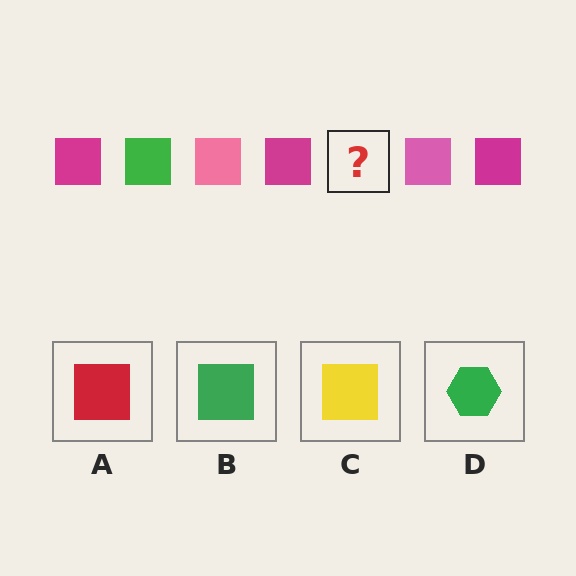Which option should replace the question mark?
Option B.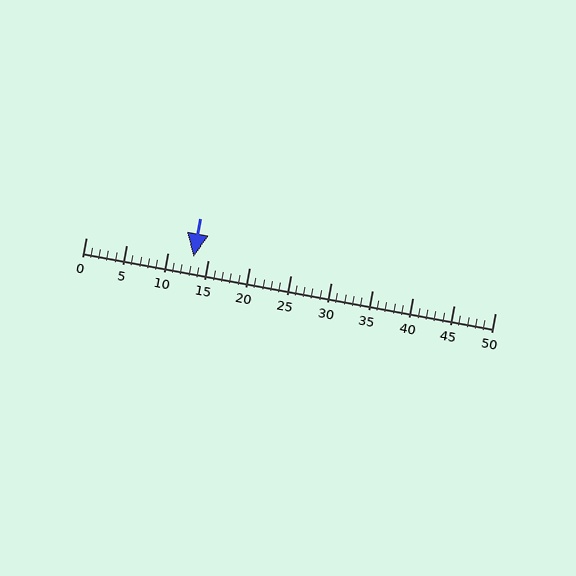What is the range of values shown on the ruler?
The ruler shows values from 0 to 50.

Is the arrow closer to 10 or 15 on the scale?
The arrow is closer to 15.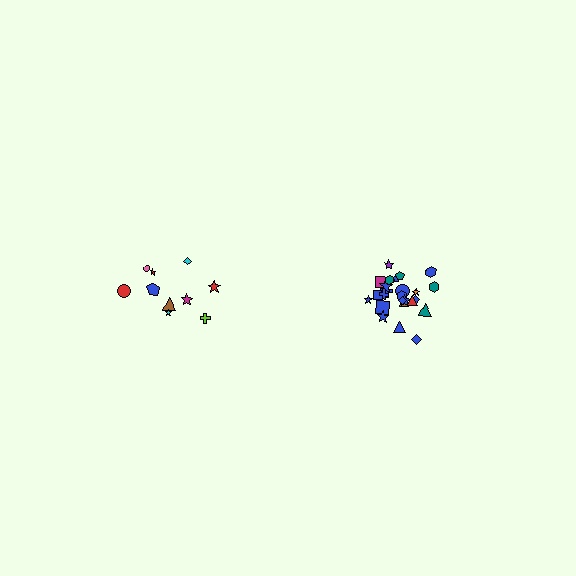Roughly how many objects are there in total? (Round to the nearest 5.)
Roughly 35 objects in total.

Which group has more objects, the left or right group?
The right group.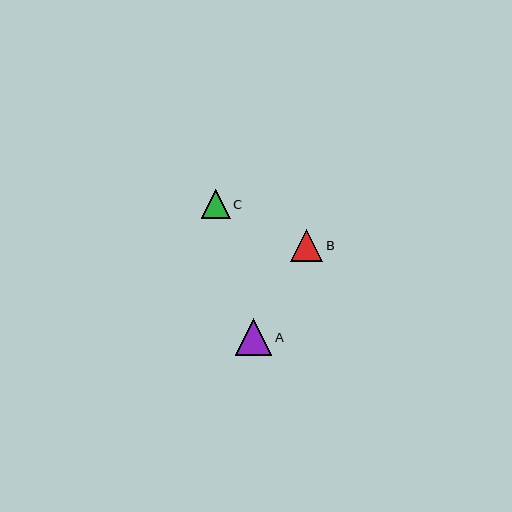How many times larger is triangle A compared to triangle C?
Triangle A is approximately 1.3 times the size of triangle C.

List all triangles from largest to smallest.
From largest to smallest: A, B, C.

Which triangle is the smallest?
Triangle C is the smallest with a size of approximately 29 pixels.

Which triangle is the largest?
Triangle A is the largest with a size of approximately 37 pixels.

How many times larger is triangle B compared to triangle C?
Triangle B is approximately 1.1 times the size of triangle C.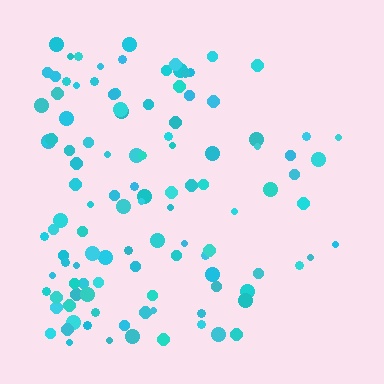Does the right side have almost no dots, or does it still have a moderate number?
Still a moderate number, just noticeably fewer than the left.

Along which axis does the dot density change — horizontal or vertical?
Horizontal.